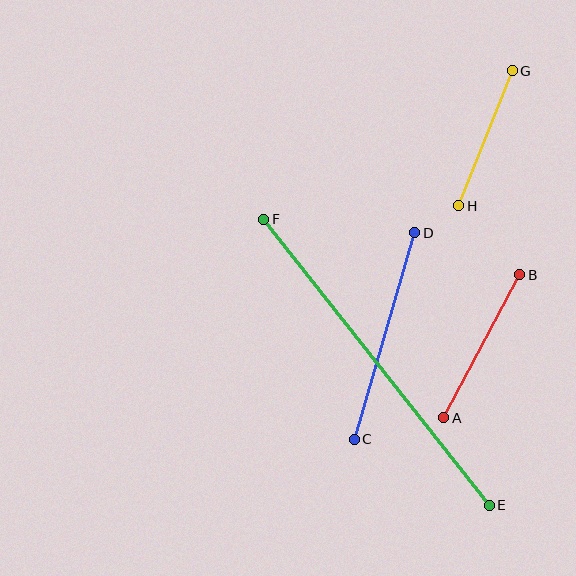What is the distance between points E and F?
The distance is approximately 364 pixels.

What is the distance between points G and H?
The distance is approximately 145 pixels.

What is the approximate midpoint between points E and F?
The midpoint is at approximately (376, 362) pixels.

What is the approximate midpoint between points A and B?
The midpoint is at approximately (482, 346) pixels.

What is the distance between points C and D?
The distance is approximately 215 pixels.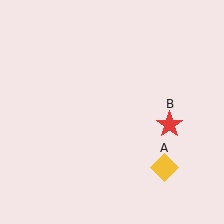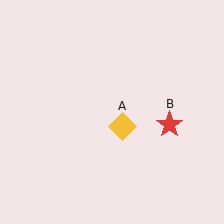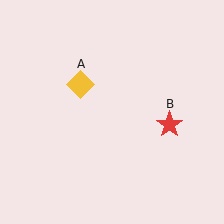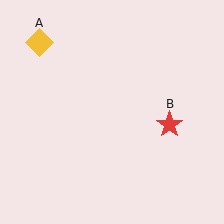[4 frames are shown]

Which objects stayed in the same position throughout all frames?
Red star (object B) remained stationary.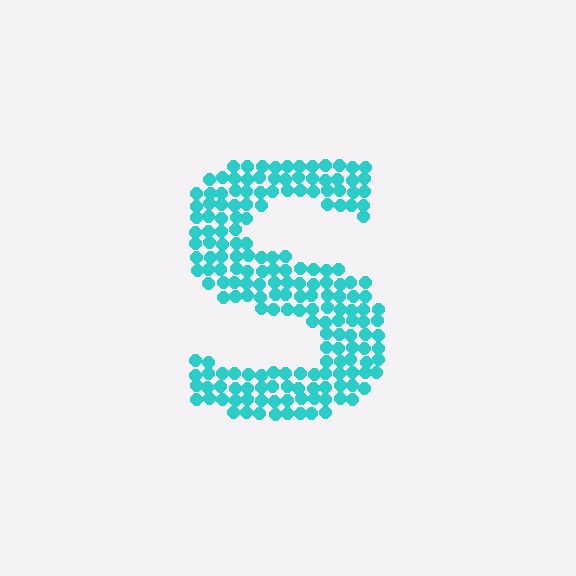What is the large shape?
The large shape is the letter S.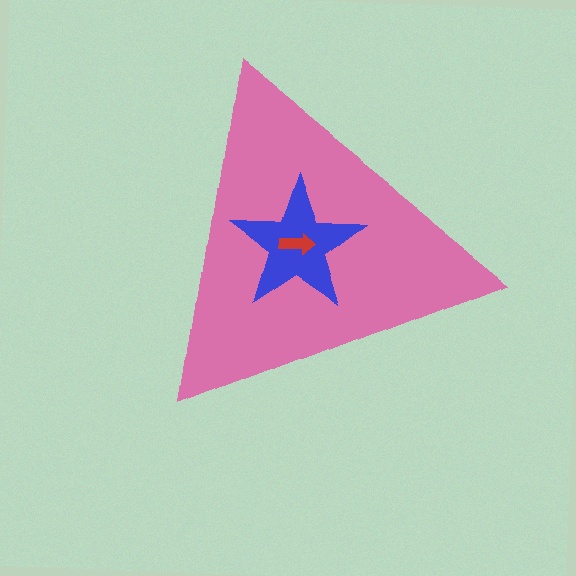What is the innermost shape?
The red arrow.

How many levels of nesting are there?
3.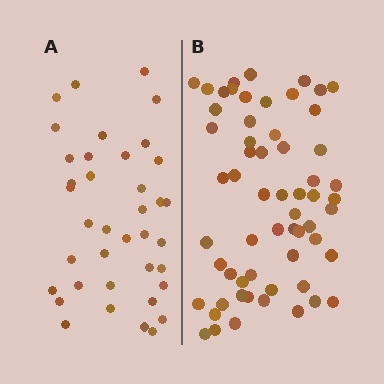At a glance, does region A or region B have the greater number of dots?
Region B (the right region) has more dots.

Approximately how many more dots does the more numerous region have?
Region B has approximately 20 more dots than region A.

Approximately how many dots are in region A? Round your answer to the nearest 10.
About 40 dots. (The exact count is 38, which rounds to 40.)